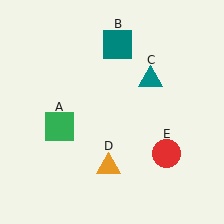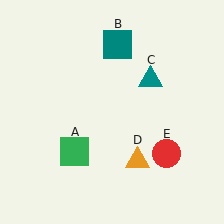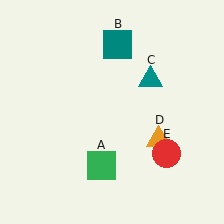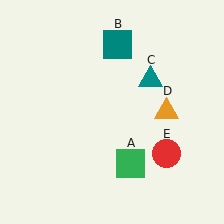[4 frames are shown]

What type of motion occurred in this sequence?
The green square (object A), orange triangle (object D) rotated counterclockwise around the center of the scene.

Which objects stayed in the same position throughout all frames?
Teal square (object B) and teal triangle (object C) and red circle (object E) remained stationary.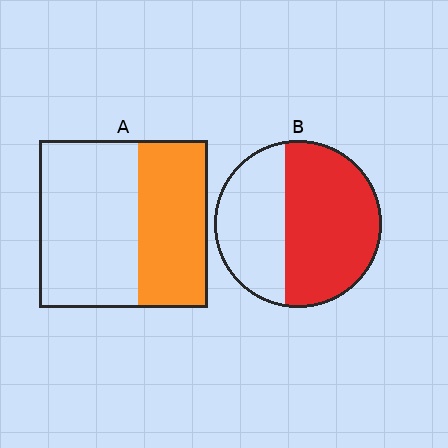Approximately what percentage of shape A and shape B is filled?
A is approximately 40% and B is approximately 60%.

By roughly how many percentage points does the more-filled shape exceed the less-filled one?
By roughly 20 percentage points (B over A).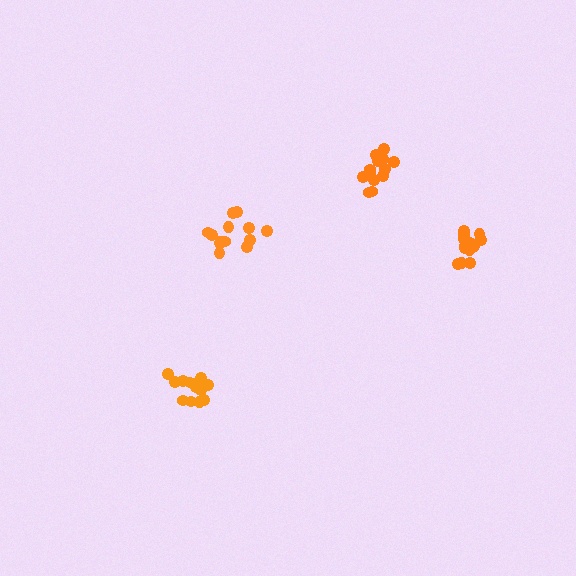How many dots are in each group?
Group 1: 14 dots, Group 2: 15 dots, Group 3: 13 dots, Group 4: 13 dots (55 total).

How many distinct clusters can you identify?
There are 4 distinct clusters.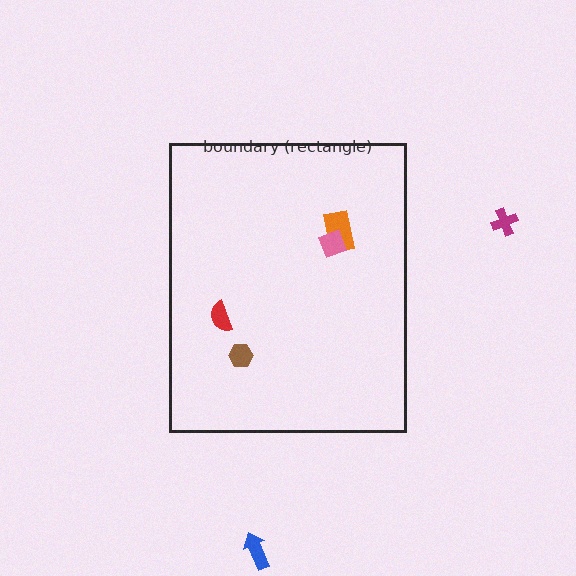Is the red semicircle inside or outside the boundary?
Inside.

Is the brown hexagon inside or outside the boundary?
Inside.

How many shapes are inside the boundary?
4 inside, 2 outside.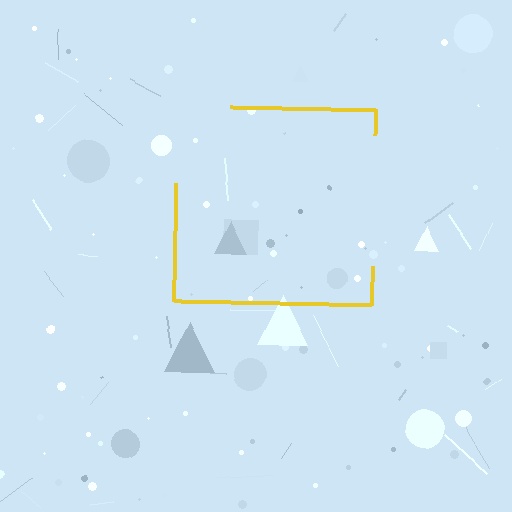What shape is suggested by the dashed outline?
The dashed outline suggests a square.